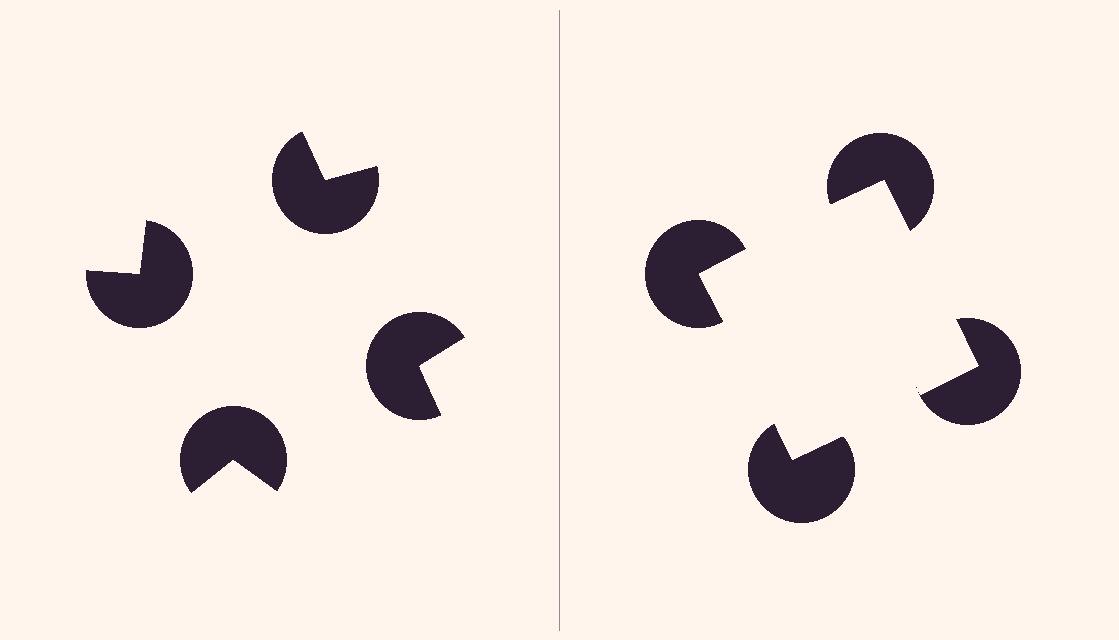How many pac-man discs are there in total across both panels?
8 — 4 on each side.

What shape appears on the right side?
An illusory square.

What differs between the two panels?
The pac-man discs are positioned identically on both sides; only the wedge orientations differ. On the right they align to a square; on the left they are misaligned.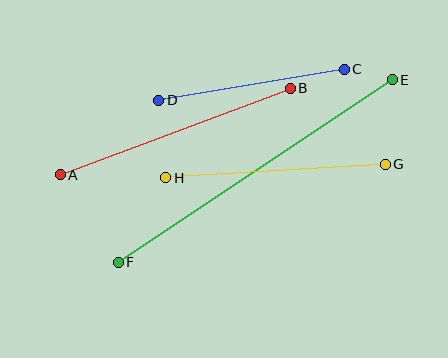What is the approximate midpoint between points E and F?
The midpoint is at approximately (255, 171) pixels.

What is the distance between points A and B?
The distance is approximately 246 pixels.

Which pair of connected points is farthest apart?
Points E and F are farthest apart.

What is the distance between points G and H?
The distance is approximately 220 pixels.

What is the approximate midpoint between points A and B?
The midpoint is at approximately (175, 131) pixels.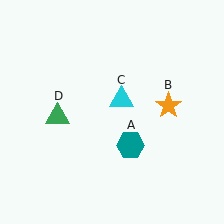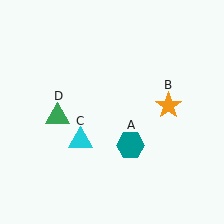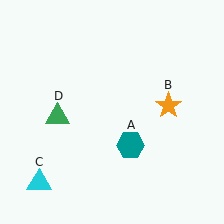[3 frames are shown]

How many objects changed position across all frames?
1 object changed position: cyan triangle (object C).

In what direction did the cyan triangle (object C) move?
The cyan triangle (object C) moved down and to the left.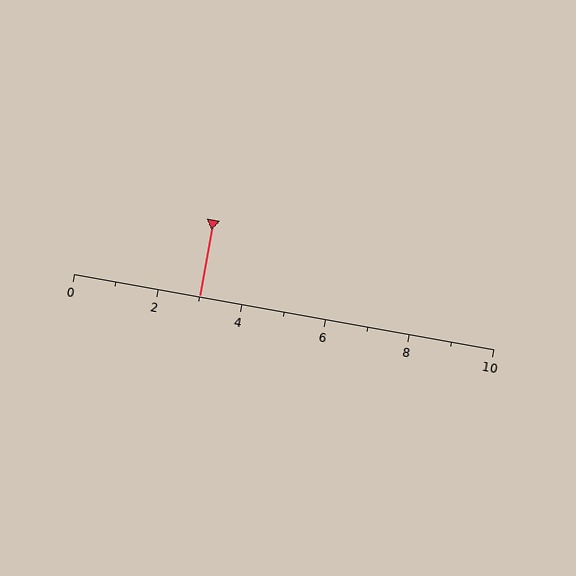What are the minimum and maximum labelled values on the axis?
The axis runs from 0 to 10.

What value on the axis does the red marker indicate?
The marker indicates approximately 3.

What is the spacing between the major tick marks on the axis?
The major ticks are spaced 2 apart.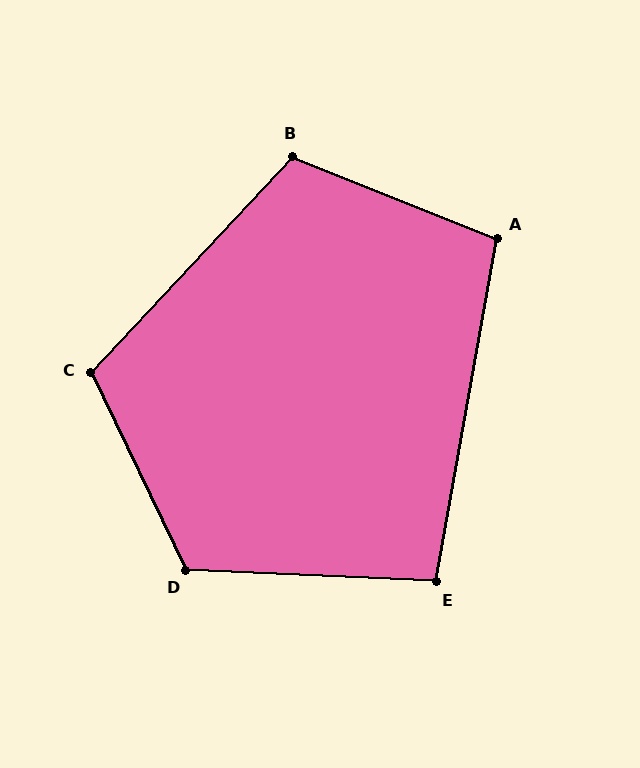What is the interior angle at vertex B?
Approximately 111 degrees (obtuse).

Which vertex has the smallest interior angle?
E, at approximately 98 degrees.